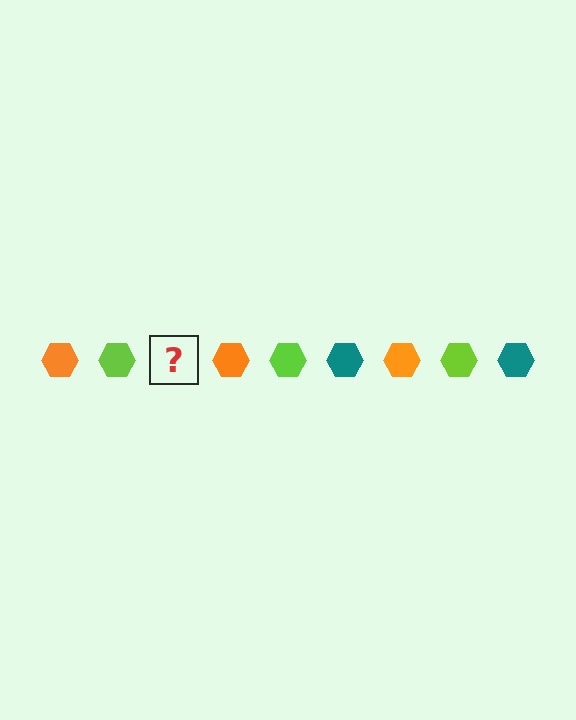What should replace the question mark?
The question mark should be replaced with a teal hexagon.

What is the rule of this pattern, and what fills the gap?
The rule is that the pattern cycles through orange, lime, teal hexagons. The gap should be filled with a teal hexagon.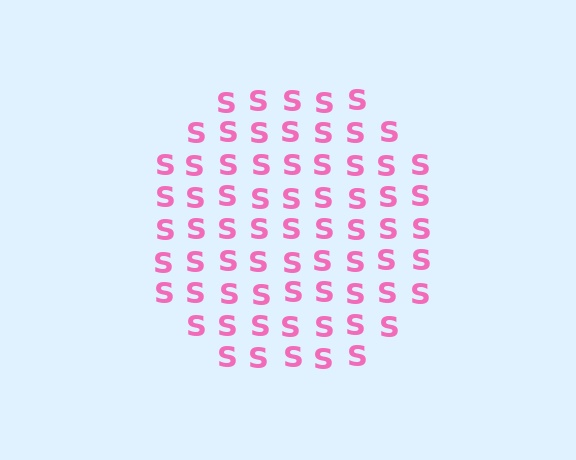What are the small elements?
The small elements are letter S's.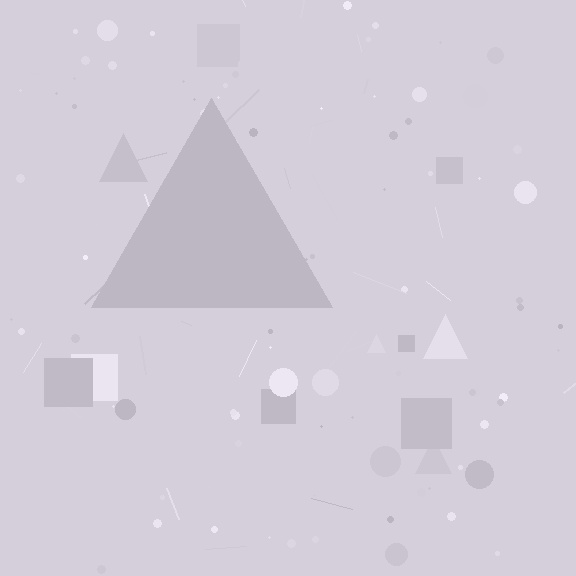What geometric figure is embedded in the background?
A triangle is embedded in the background.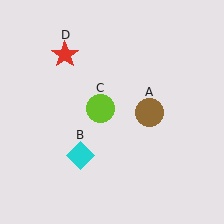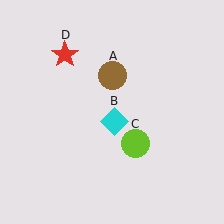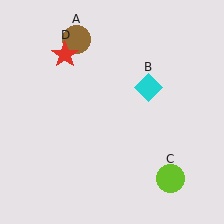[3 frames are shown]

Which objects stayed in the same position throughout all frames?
Red star (object D) remained stationary.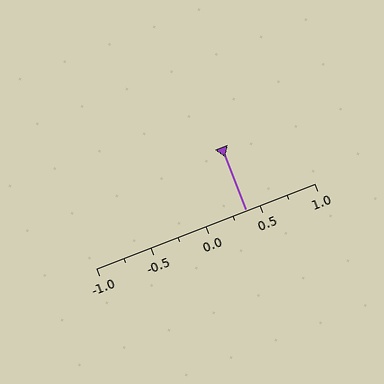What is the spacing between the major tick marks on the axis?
The major ticks are spaced 0.5 apart.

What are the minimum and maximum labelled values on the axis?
The axis runs from -1.0 to 1.0.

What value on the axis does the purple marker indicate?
The marker indicates approximately 0.38.